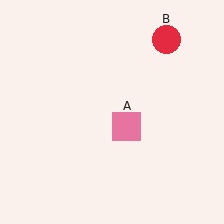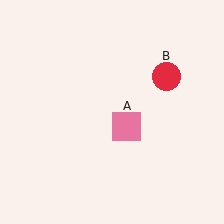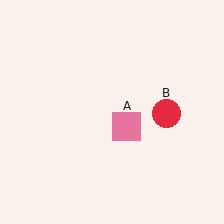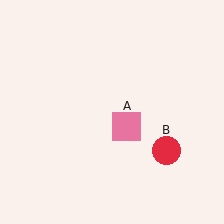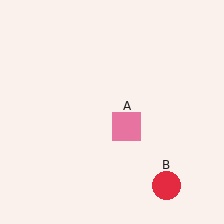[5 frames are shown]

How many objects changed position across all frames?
1 object changed position: red circle (object B).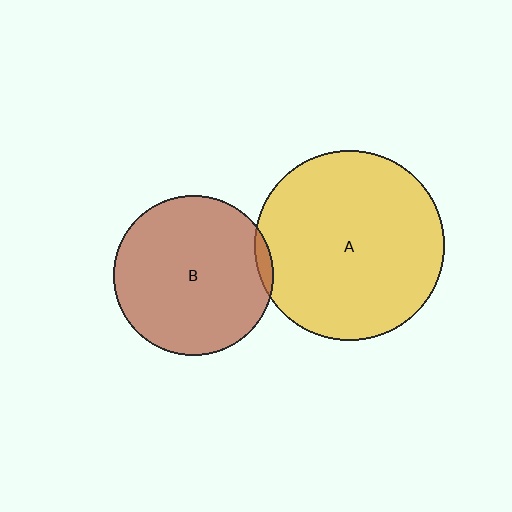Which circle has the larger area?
Circle A (yellow).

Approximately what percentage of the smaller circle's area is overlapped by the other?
Approximately 5%.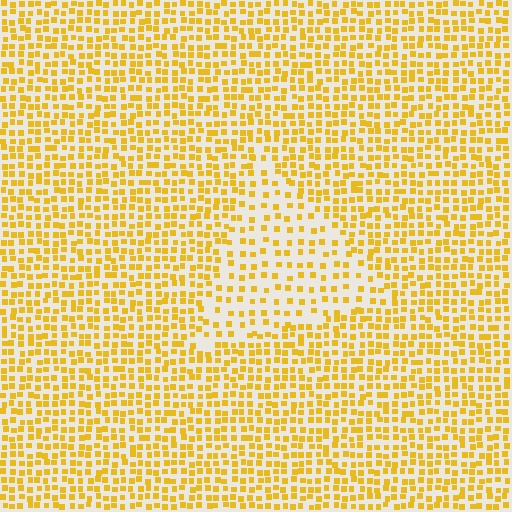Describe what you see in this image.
The image contains small yellow elements arranged at two different densities. A triangle-shaped region is visible where the elements are less densely packed than the surrounding area.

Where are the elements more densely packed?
The elements are more densely packed outside the triangle boundary.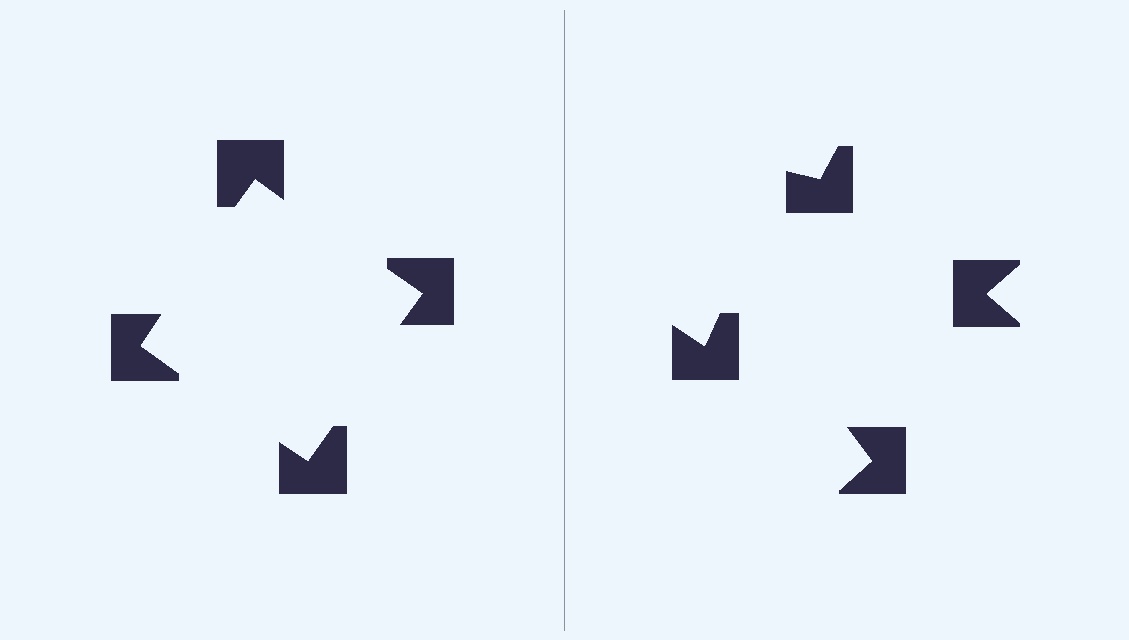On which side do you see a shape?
An illusory square appears on the left side. On the right side the wedge cuts are rotated, so no coherent shape forms.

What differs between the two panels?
The notched squares are positioned identically on both sides; only the wedge orientations differ. On the left they align to a square; on the right they are misaligned.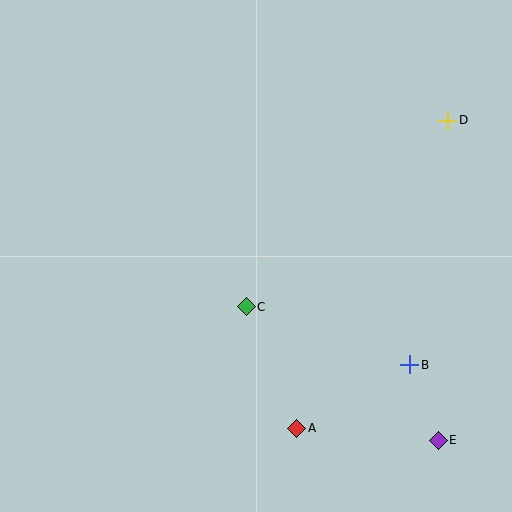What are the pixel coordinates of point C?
Point C is at (246, 307).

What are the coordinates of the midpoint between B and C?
The midpoint between B and C is at (328, 336).